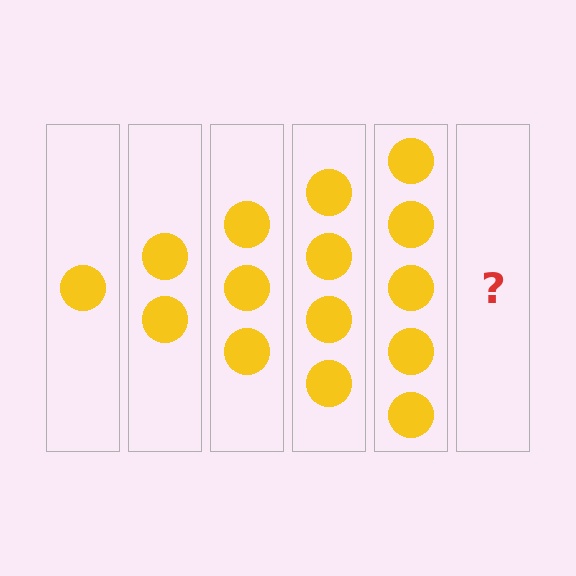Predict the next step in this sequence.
The next step is 6 circles.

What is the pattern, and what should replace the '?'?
The pattern is that each step adds one more circle. The '?' should be 6 circles.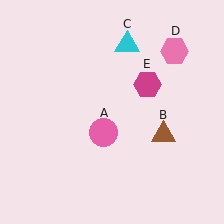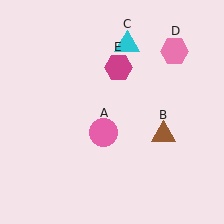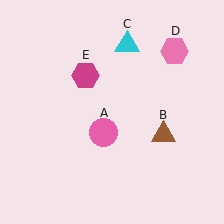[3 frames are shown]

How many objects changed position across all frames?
1 object changed position: magenta hexagon (object E).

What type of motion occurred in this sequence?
The magenta hexagon (object E) rotated counterclockwise around the center of the scene.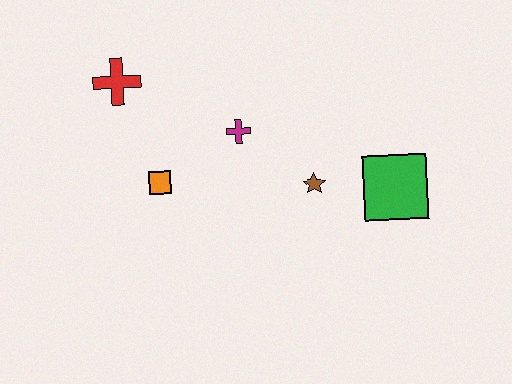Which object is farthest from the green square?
The red cross is farthest from the green square.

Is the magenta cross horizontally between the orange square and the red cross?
No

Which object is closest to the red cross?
The orange square is closest to the red cross.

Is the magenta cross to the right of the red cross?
Yes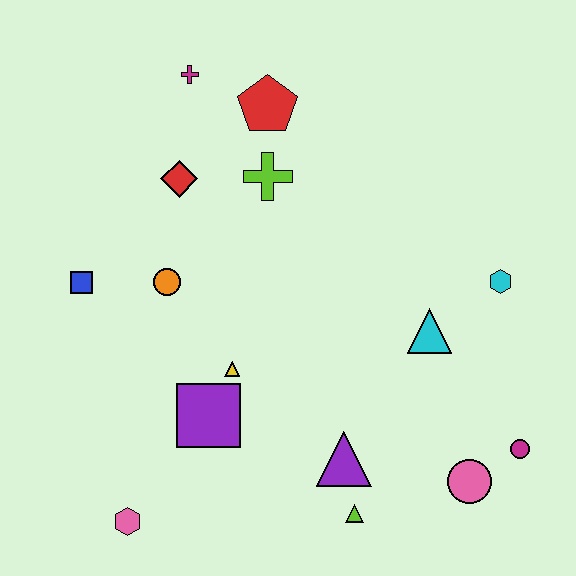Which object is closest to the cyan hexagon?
The cyan triangle is closest to the cyan hexagon.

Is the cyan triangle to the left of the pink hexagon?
No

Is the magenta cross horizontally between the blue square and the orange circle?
No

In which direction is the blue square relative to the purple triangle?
The blue square is to the left of the purple triangle.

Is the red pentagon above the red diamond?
Yes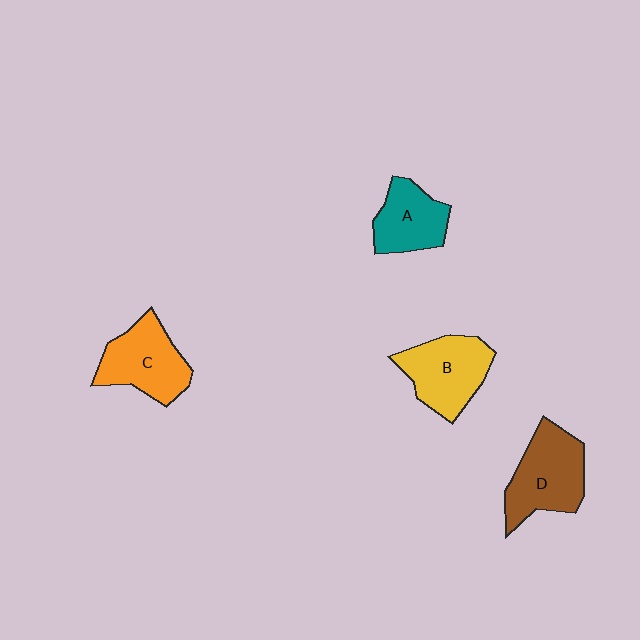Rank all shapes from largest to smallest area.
From largest to smallest: D (brown), B (yellow), C (orange), A (teal).